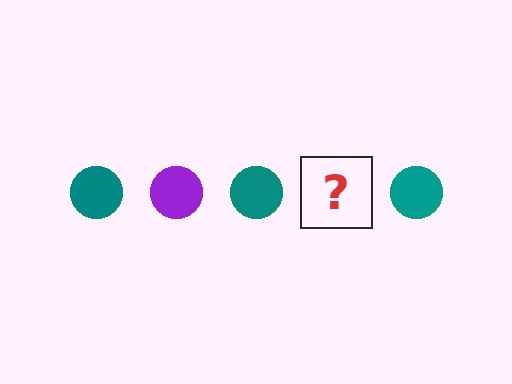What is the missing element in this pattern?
The missing element is a purple circle.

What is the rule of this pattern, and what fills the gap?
The rule is that the pattern cycles through teal, purple circles. The gap should be filled with a purple circle.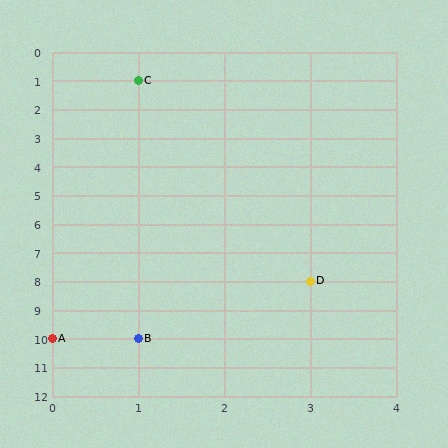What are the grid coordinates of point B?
Point B is at grid coordinates (1, 10).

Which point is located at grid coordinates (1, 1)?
Point C is at (1, 1).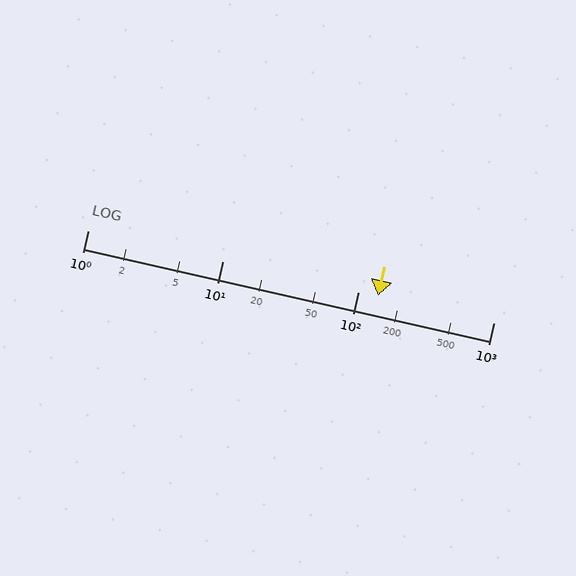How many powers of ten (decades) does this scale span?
The scale spans 3 decades, from 1 to 1000.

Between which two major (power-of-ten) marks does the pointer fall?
The pointer is between 100 and 1000.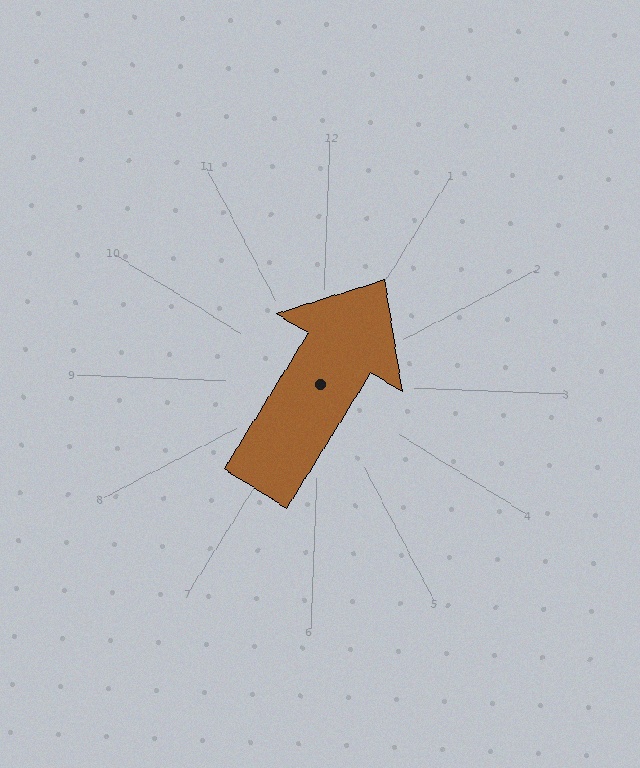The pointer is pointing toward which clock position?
Roughly 1 o'clock.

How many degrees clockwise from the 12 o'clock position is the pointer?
Approximately 29 degrees.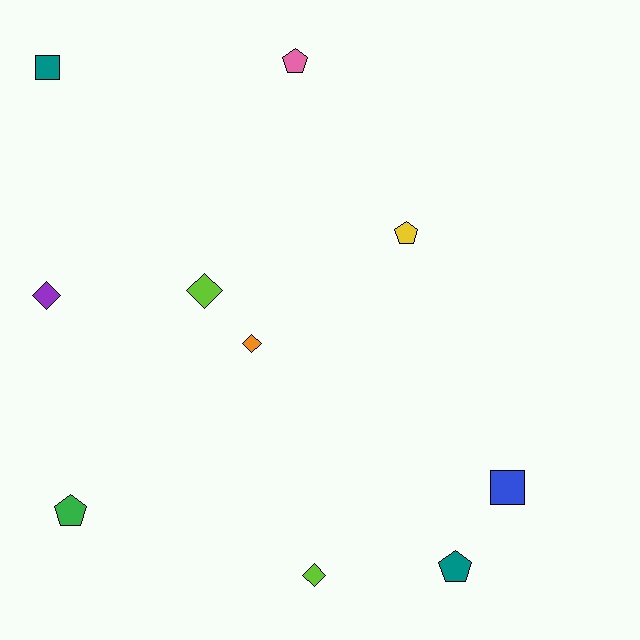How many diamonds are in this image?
There are 4 diamonds.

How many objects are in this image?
There are 10 objects.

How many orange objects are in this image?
There is 1 orange object.